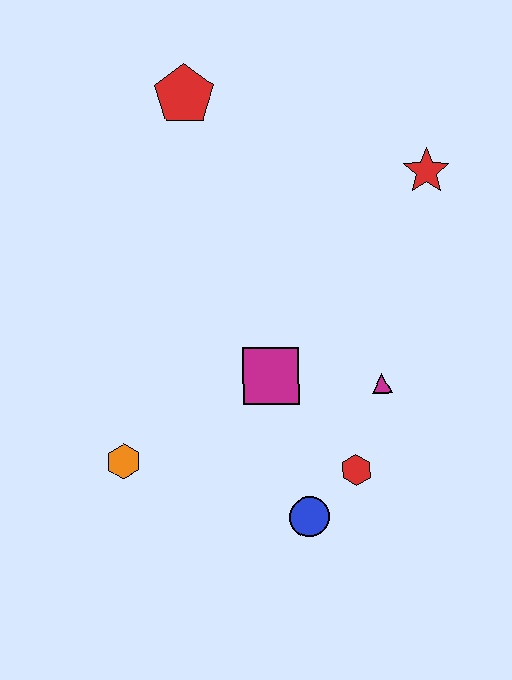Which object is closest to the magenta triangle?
The red hexagon is closest to the magenta triangle.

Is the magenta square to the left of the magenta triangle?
Yes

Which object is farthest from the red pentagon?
The blue circle is farthest from the red pentagon.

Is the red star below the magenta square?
No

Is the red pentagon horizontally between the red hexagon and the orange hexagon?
Yes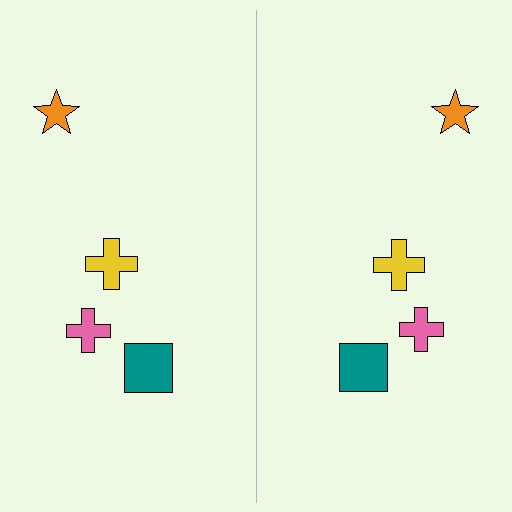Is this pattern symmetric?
Yes, this pattern has bilateral (reflection) symmetry.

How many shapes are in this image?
There are 8 shapes in this image.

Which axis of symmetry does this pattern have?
The pattern has a vertical axis of symmetry running through the center of the image.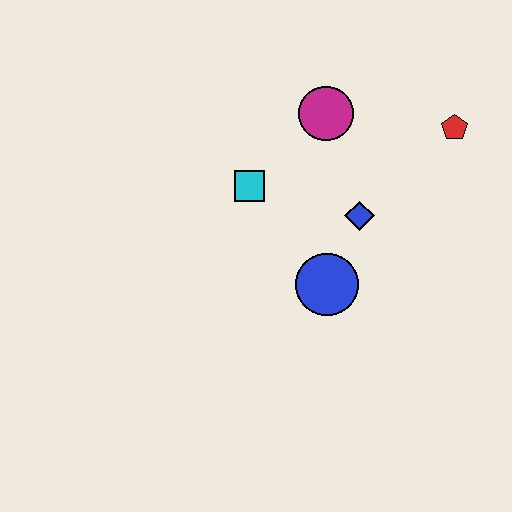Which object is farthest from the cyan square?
The red pentagon is farthest from the cyan square.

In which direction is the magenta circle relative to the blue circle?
The magenta circle is above the blue circle.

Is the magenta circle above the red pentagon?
Yes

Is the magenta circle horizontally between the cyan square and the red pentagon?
Yes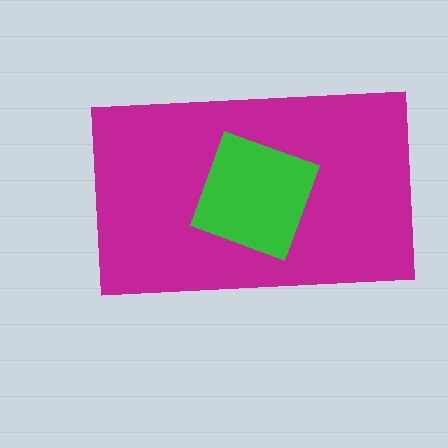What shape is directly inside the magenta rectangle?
The green diamond.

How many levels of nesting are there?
2.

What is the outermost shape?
The magenta rectangle.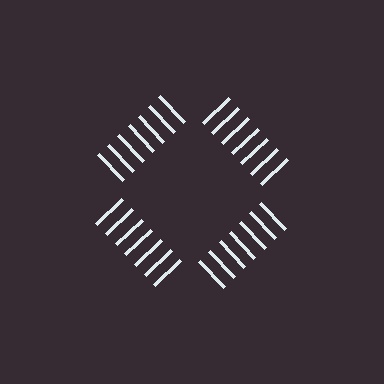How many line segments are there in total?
28 — 7 along each of the 4 edges.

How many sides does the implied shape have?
4 sides — the line-ends trace a square.